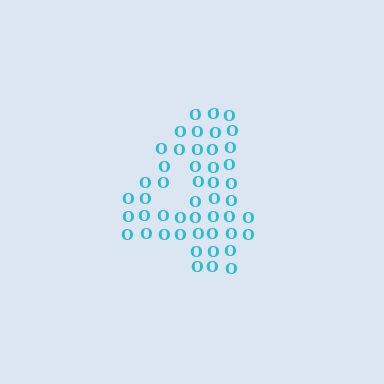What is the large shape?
The large shape is the digit 4.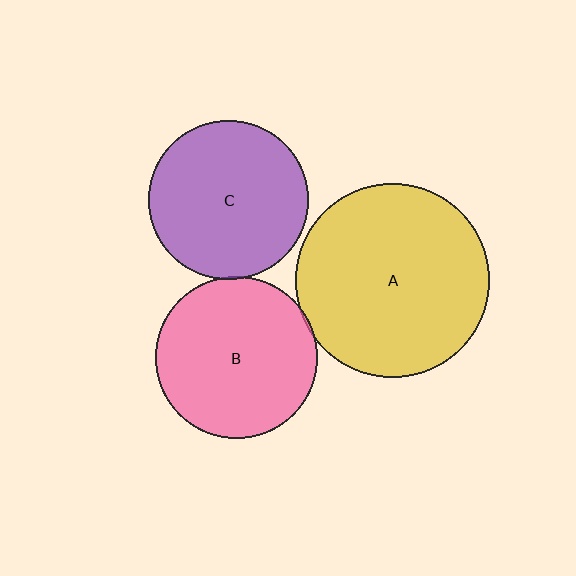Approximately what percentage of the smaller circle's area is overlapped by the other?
Approximately 5%.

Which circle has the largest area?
Circle A (yellow).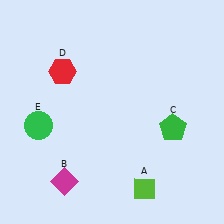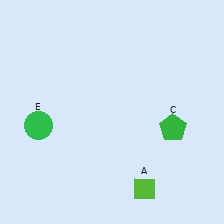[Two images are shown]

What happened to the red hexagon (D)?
The red hexagon (D) was removed in Image 2. It was in the top-left area of Image 1.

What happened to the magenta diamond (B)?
The magenta diamond (B) was removed in Image 2. It was in the bottom-left area of Image 1.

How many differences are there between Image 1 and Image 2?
There are 2 differences between the two images.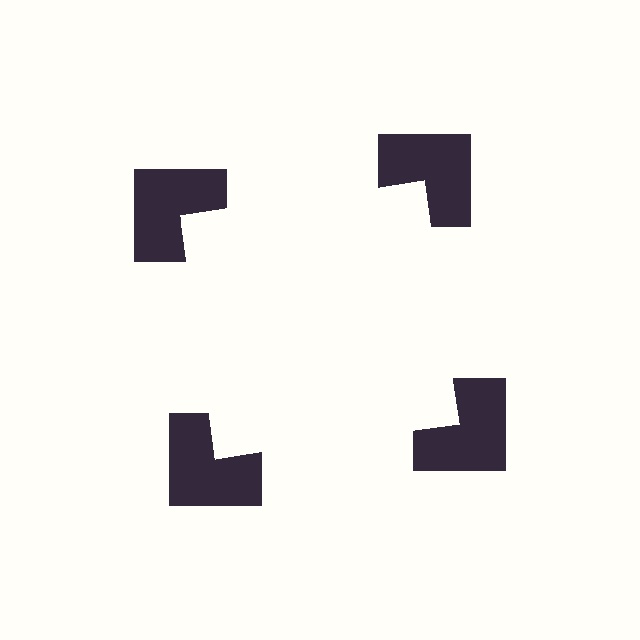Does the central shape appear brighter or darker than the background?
It typically appears slightly brighter than the background, even though no actual brightness change is drawn.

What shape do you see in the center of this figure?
An illusory square — its edges are inferred from the aligned wedge cuts in the notched squares, not physically drawn.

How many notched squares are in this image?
There are 4 — one at each vertex of the illusory square.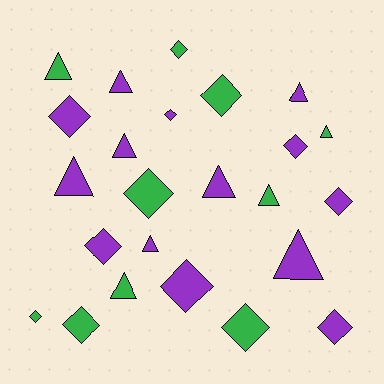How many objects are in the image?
There are 24 objects.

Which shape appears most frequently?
Diamond, with 13 objects.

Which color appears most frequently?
Purple, with 14 objects.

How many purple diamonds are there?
There are 7 purple diamonds.